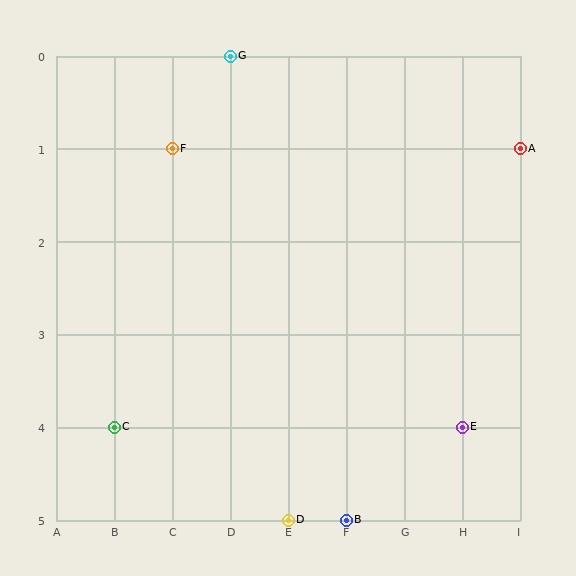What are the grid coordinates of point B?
Point B is at grid coordinates (F, 5).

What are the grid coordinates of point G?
Point G is at grid coordinates (D, 0).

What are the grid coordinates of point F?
Point F is at grid coordinates (C, 1).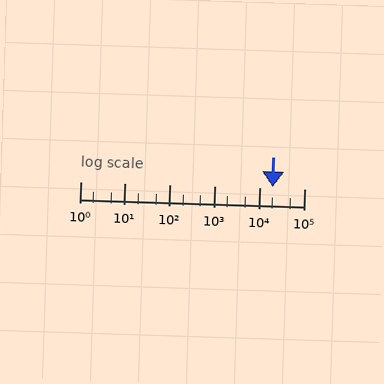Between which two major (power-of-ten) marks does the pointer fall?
The pointer is between 10000 and 100000.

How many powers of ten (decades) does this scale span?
The scale spans 5 decades, from 1 to 100000.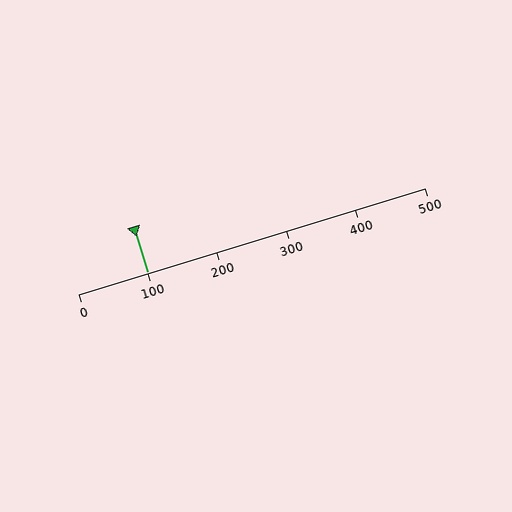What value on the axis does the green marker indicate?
The marker indicates approximately 100.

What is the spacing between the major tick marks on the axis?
The major ticks are spaced 100 apart.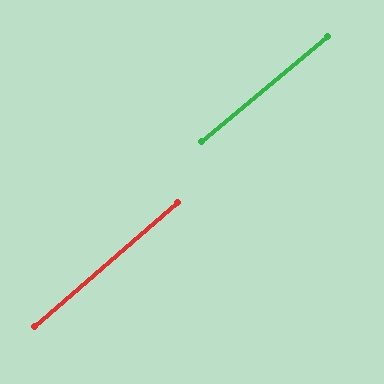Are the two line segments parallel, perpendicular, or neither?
Parallel — their directions differ by only 1.3°.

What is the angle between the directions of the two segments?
Approximately 1 degree.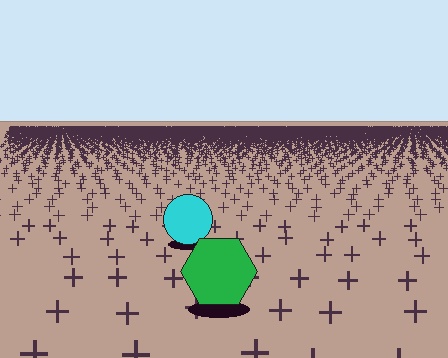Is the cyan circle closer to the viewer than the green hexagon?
No. The green hexagon is closer — you can tell from the texture gradient: the ground texture is coarser near it.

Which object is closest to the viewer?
The green hexagon is closest. The texture marks near it are larger and more spread out.